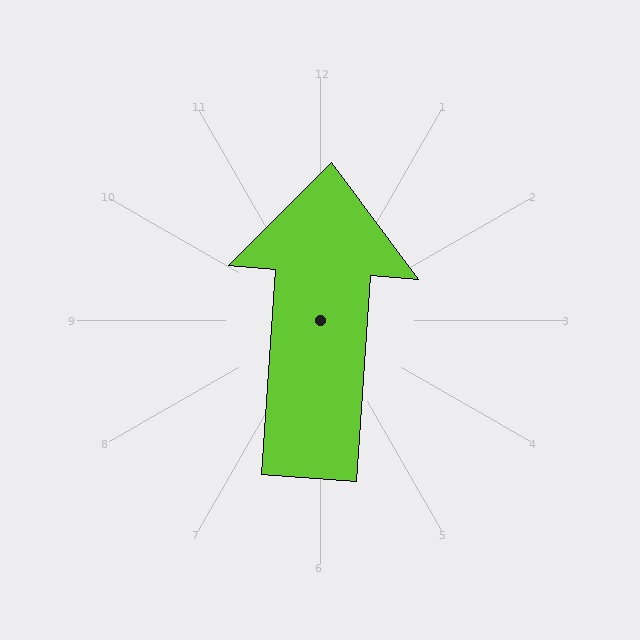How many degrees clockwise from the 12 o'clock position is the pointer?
Approximately 4 degrees.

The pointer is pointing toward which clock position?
Roughly 12 o'clock.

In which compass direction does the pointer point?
North.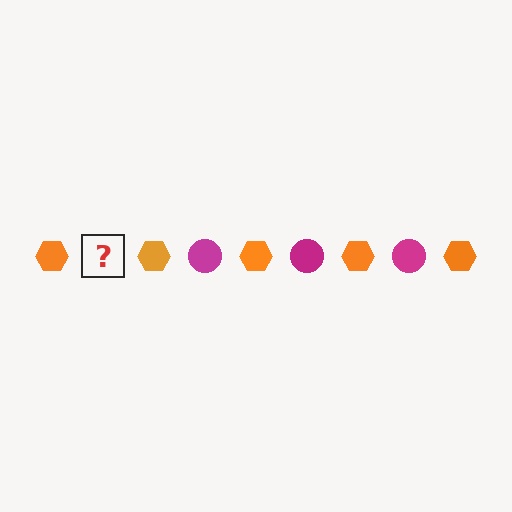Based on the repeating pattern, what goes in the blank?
The blank should be a magenta circle.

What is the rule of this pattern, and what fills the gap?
The rule is that the pattern alternates between orange hexagon and magenta circle. The gap should be filled with a magenta circle.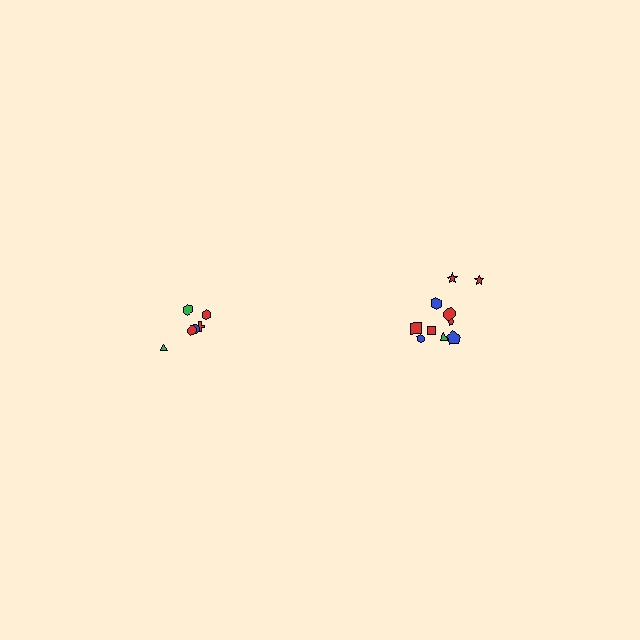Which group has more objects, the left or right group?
The right group.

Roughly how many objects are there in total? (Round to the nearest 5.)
Roughly 15 objects in total.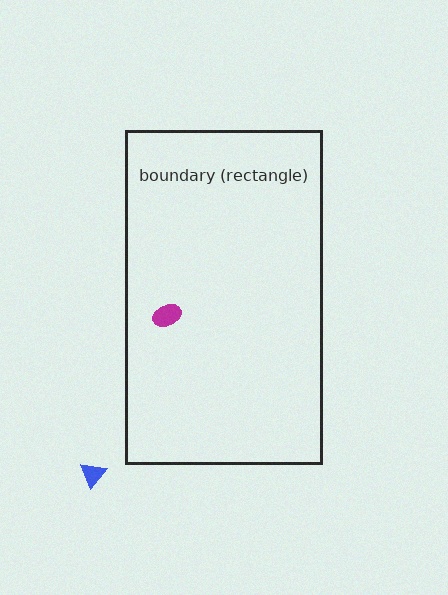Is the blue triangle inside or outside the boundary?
Outside.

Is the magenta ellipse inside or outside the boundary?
Inside.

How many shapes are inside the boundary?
1 inside, 1 outside.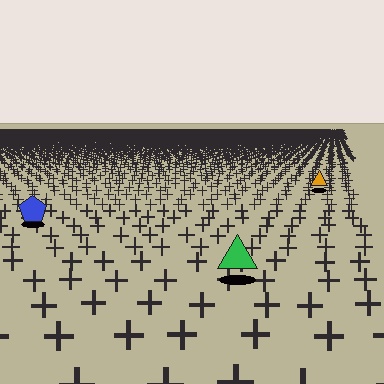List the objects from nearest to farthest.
From nearest to farthest: the green triangle, the blue pentagon, the orange triangle.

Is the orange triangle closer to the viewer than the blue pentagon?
No. The blue pentagon is closer — you can tell from the texture gradient: the ground texture is coarser near it.